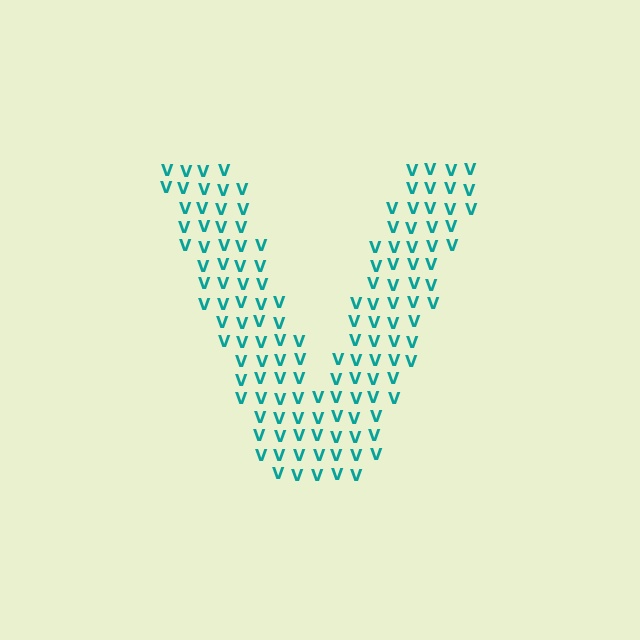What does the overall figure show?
The overall figure shows the letter V.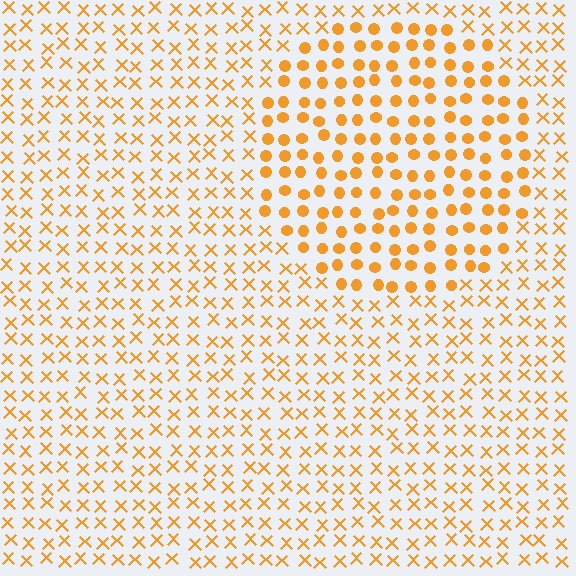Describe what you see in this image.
The image is filled with small orange elements arranged in a uniform grid. A circle-shaped region contains circles, while the surrounding area contains X marks. The boundary is defined purely by the change in element shape.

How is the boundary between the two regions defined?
The boundary is defined by a change in element shape: circles inside vs. X marks outside. All elements share the same color and spacing.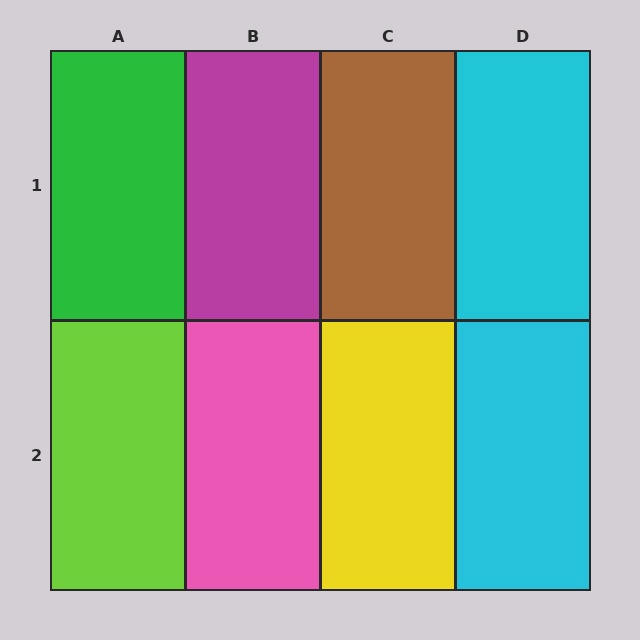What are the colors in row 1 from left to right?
Green, magenta, brown, cyan.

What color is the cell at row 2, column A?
Lime.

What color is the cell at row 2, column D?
Cyan.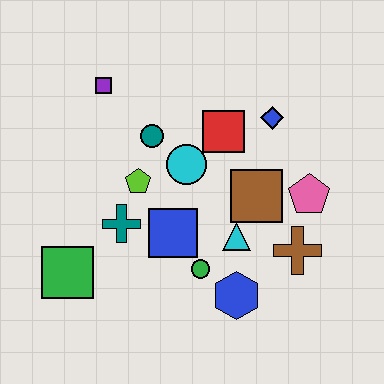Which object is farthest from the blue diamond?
The green square is farthest from the blue diamond.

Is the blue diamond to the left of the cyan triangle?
No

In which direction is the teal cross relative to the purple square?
The teal cross is below the purple square.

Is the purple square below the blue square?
No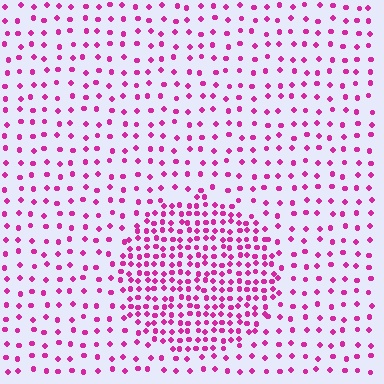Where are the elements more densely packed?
The elements are more densely packed inside the circle boundary.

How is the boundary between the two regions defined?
The boundary is defined by a change in element density (approximately 2.4x ratio). All elements are the same color, size, and shape.